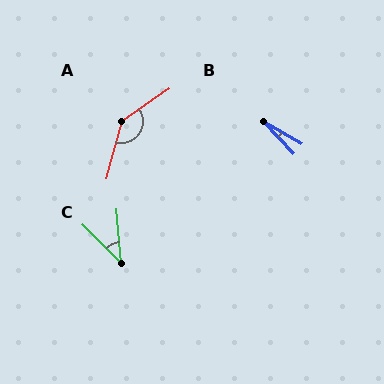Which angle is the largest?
A, at approximately 139 degrees.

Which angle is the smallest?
B, at approximately 16 degrees.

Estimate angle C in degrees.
Approximately 40 degrees.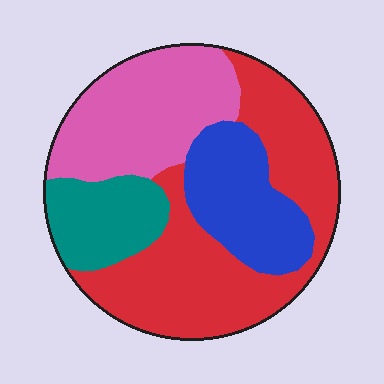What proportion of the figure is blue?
Blue takes up about one fifth (1/5) of the figure.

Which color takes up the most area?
Red, at roughly 40%.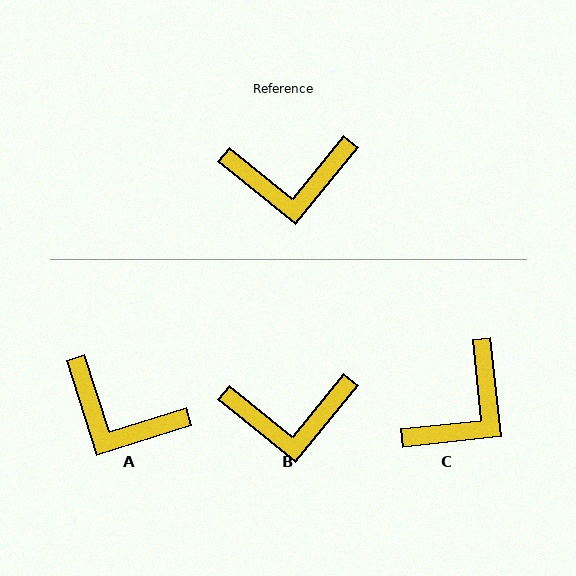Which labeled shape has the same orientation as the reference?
B.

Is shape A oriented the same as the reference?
No, it is off by about 33 degrees.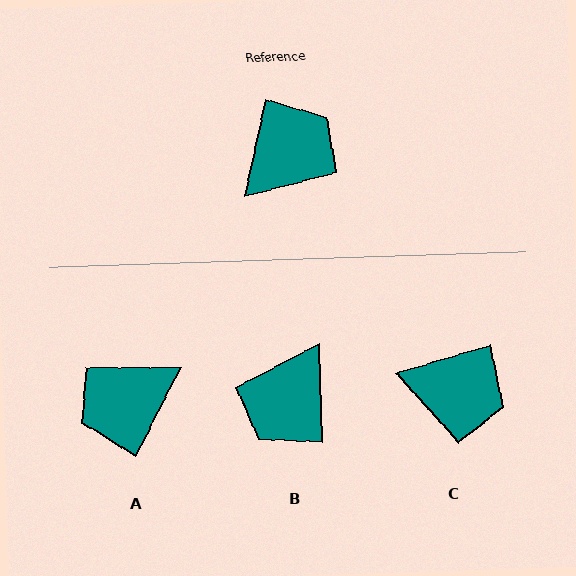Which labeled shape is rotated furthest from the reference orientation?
B, about 166 degrees away.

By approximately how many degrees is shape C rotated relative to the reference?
Approximately 62 degrees clockwise.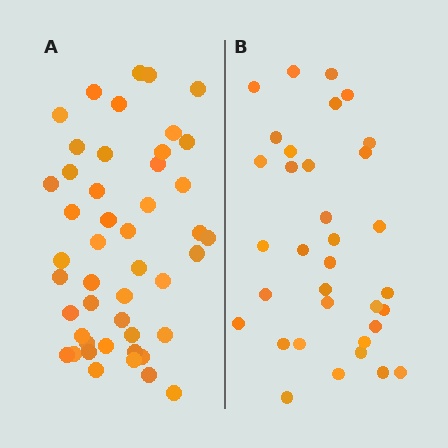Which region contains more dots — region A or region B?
Region A (the left region) has more dots.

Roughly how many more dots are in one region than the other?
Region A has approximately 15 more dots than region B.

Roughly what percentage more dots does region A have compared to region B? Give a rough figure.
About 40% more.